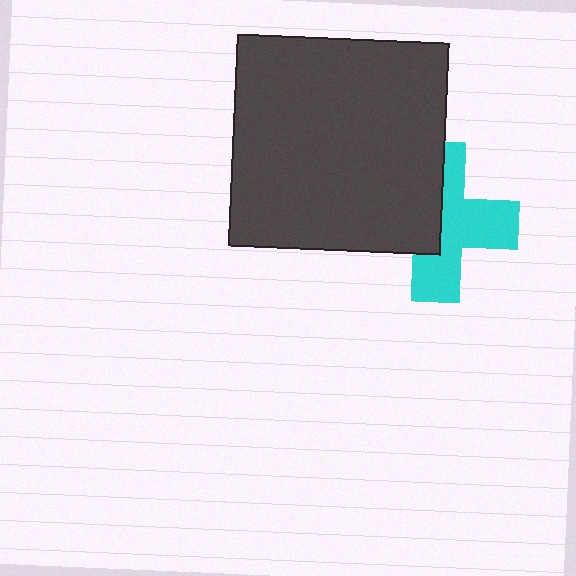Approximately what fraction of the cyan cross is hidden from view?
Roughly 45% of the cyan cross is hidden behind the dark gray square.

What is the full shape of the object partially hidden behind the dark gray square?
The partially hidden object is a cyan cross.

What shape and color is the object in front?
The object in front is a dark gray square.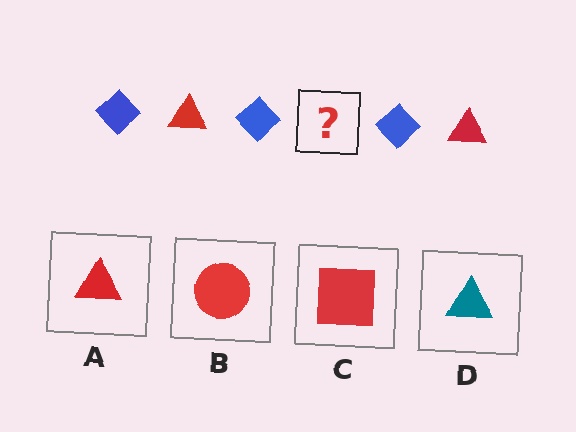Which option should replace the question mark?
Option A.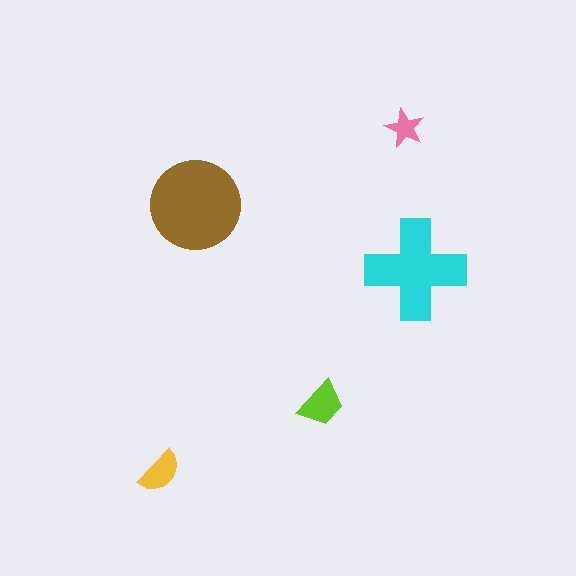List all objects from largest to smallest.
The brown circle, the cyan cross, the lime trapezoid, the yellow semicircle, the pink star.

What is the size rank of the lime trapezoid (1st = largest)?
3rd.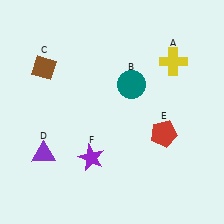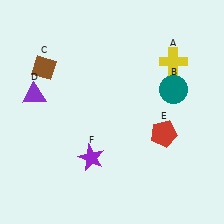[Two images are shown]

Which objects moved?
The objects that moved are: the teal circle (B), the purple triangle (D).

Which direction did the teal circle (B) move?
The teal circle (B) moved right.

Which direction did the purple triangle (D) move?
The purple triangle (D) moved up.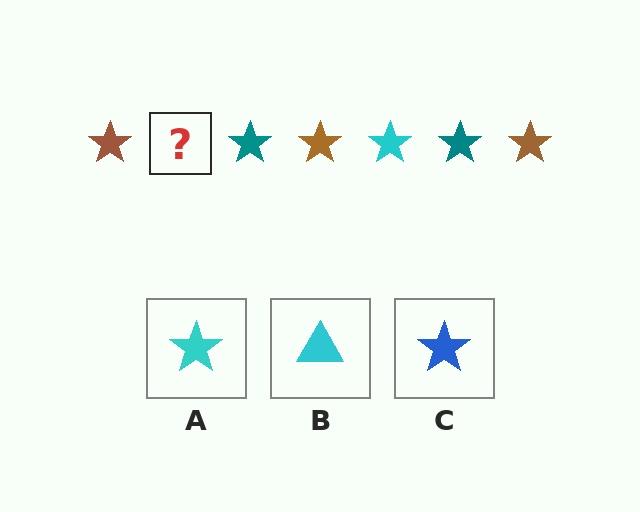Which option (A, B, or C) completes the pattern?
A.